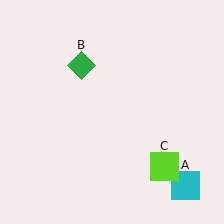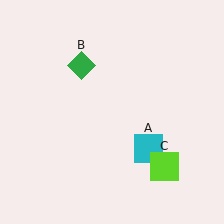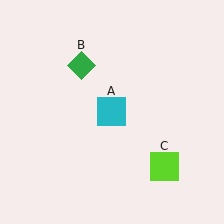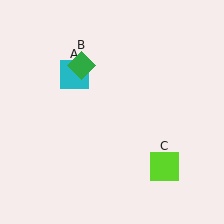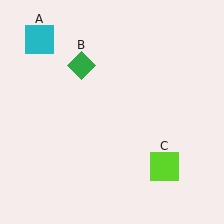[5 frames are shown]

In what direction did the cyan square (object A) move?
The cyan square (object A) moved up and to the left.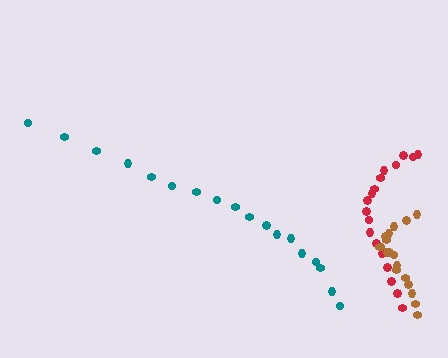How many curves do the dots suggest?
There are 3 distinct paths.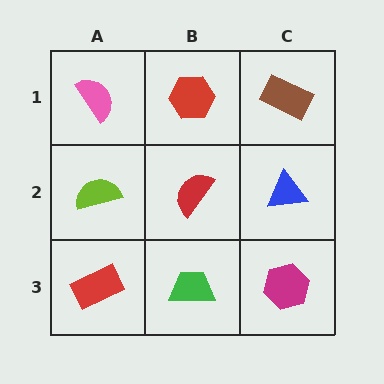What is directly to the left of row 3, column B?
A red rectangle.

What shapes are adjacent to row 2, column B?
A red hexagon (row 1, column B), a green trapezoid (row 3, column B), a lime semicircle (row 2, column A), a blue triangle (row 2, column C).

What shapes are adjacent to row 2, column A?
A pink semicircle (row 1, column A), a red rectangle (row 3, column A), a red semicircle (row 2, column B).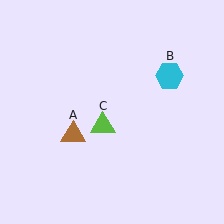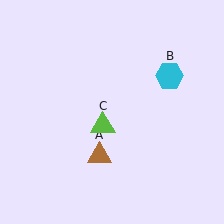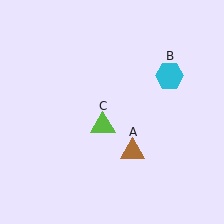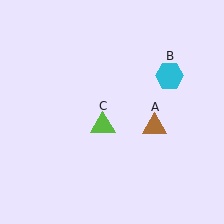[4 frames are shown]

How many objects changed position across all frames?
1 object changed position: brown triangle (object A).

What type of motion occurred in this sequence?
The brown triangle (object A) rotated counterclockwise around the center of the scene.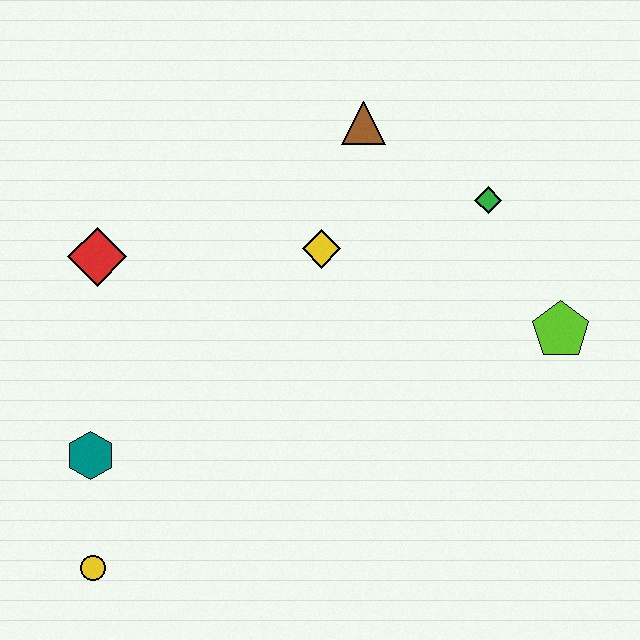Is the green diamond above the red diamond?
Yes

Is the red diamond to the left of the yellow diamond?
Yes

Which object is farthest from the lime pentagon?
The yellow circle is farthest from the lime pentagon.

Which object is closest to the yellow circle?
The teal hexagon is closest to the yellow circle.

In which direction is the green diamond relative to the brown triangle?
The green diamond is to the right of the brown triangle.